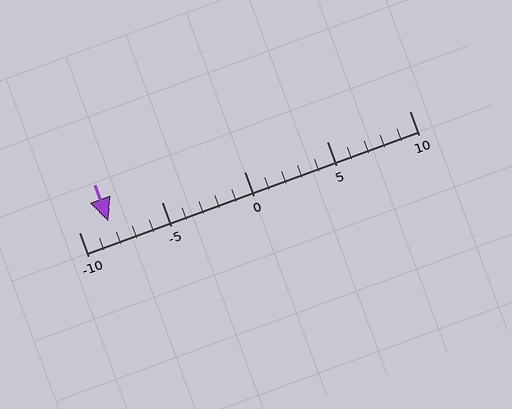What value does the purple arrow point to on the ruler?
The purple arrow points to approximately -8.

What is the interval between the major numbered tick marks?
The major tick marks are spaced 5 units apart.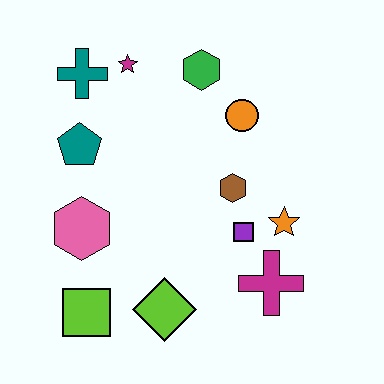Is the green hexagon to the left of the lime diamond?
No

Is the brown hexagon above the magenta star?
No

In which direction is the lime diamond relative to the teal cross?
The lime diamond is below the teal cross.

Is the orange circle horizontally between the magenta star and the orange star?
Yes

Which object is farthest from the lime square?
The green hexagon is farthest from the lime square.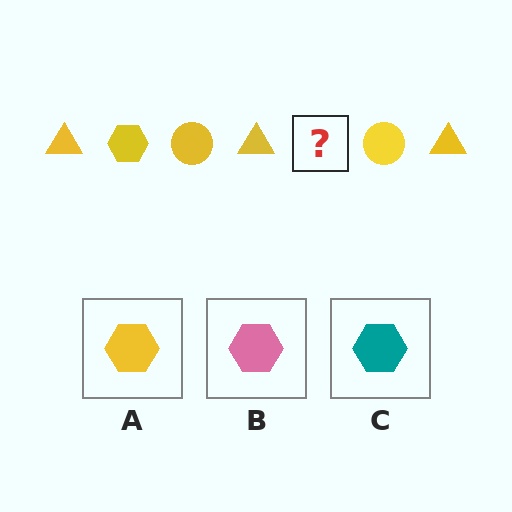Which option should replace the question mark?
Option A.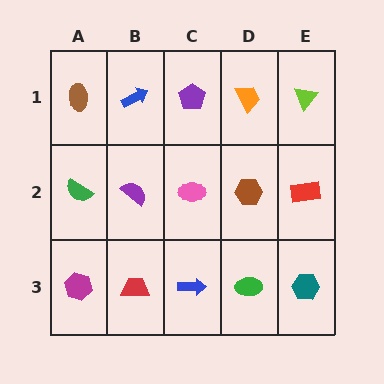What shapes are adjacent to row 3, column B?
A purple semicircle (row 2, column B), a magenta hexagon (row 3, column A), a blue arrow (row 3, column C).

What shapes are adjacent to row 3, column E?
A red rectangle (row 2, column E), a green ellipse (row 3, column D).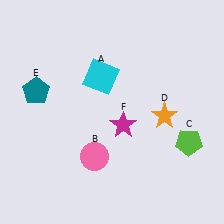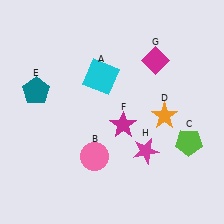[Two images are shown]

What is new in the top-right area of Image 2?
A magenta diamond (G) was added in the top-right area of Image 2.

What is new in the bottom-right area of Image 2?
A magenta star (H) was added in the bottom-right area of Image 2.